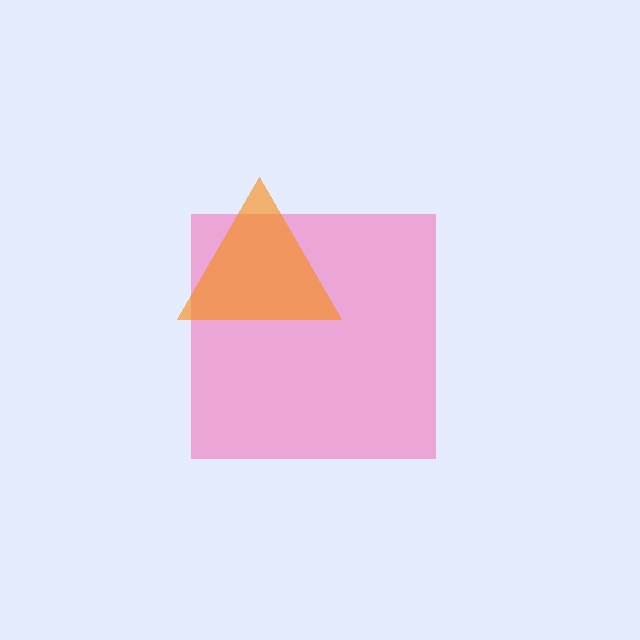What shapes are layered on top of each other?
The layered shapes are: a pink square, an orange triangle.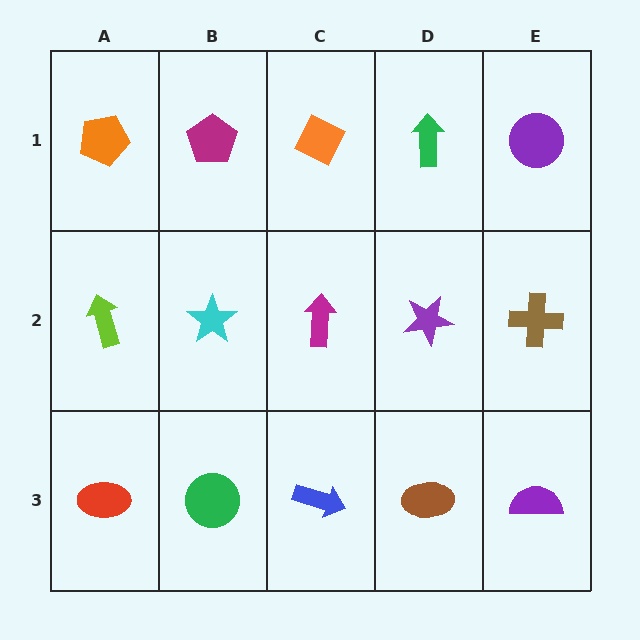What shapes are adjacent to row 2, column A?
An orange pentagon (row 1, column A), a red ellipse (row 3, column A), a cyan star (row 2, column B).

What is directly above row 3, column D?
A purple star.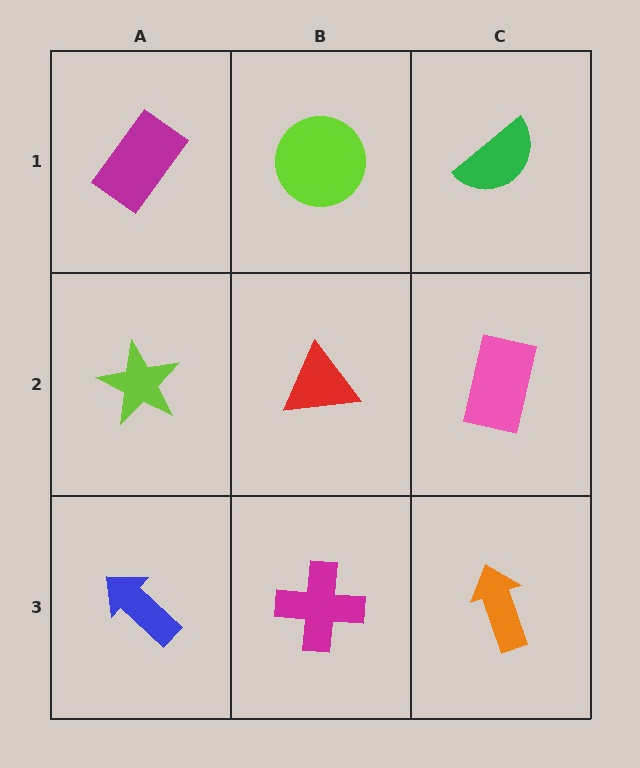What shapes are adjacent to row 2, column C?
A green semicircle (row 1, column C), an orange arrow (row 3, column C), a red triangle (row 2, column B).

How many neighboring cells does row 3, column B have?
3.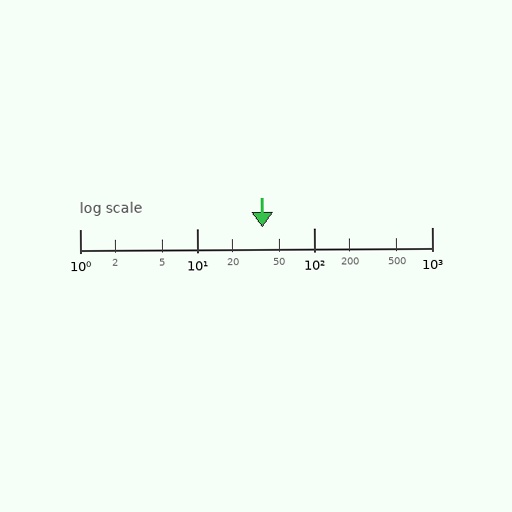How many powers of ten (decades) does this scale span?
The scale spans 3 decades, from 1 to 1000.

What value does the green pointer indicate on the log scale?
The pointer indicates approximately 36.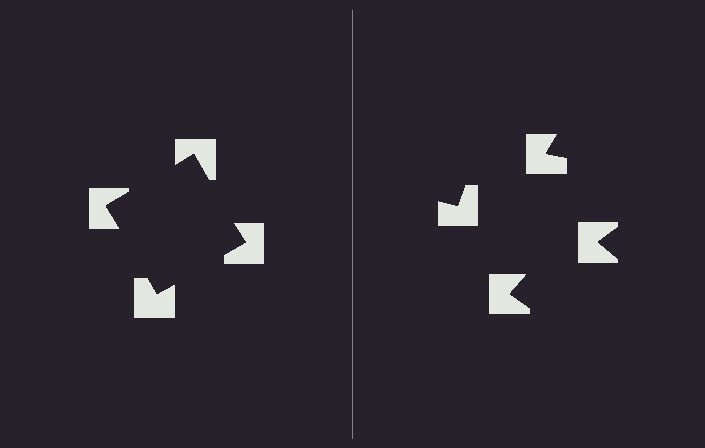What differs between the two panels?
The notched squares are positioned identically on both sides; only the wedge orientations differ. On the left they align to a square; on the right they are misaligned.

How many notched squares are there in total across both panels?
8 — 4 on each side.